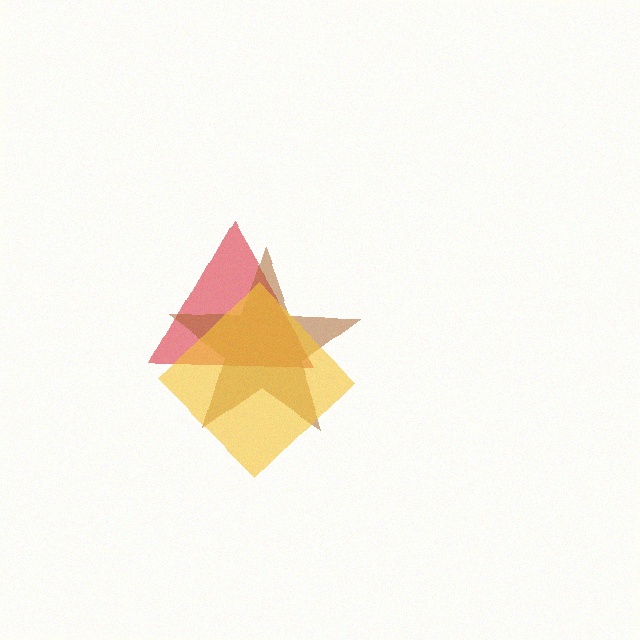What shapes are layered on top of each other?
The layered shapes are: a red triangle, a brown star, a yellow diamond.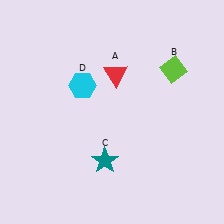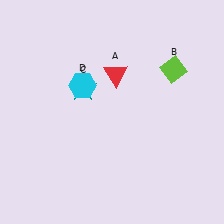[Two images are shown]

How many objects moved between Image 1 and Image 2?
1 object moved between the two images.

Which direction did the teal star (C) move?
The teal star (C) moved up.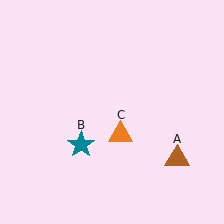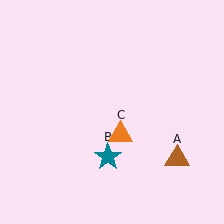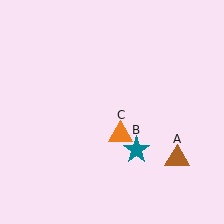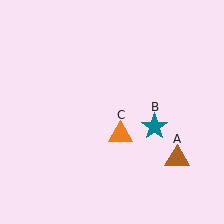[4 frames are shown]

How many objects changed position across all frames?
1 object changed position: teal star (object B).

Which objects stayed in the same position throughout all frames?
Brown triangle (object A) and orange triangle (object C) remained stationary.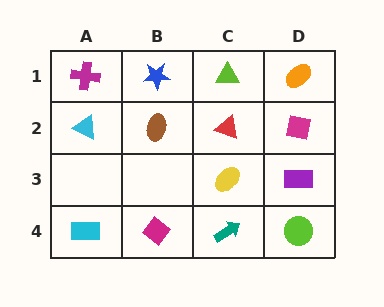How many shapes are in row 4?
4 shapes.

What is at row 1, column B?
A blue star.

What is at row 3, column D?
A purple rectangle.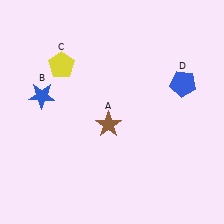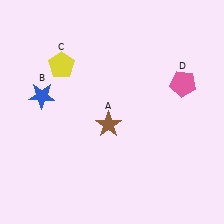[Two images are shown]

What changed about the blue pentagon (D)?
In Image 1, D is blue. In Image 2, it changed to pink.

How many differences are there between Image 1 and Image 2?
There is 1 difference between the two images.